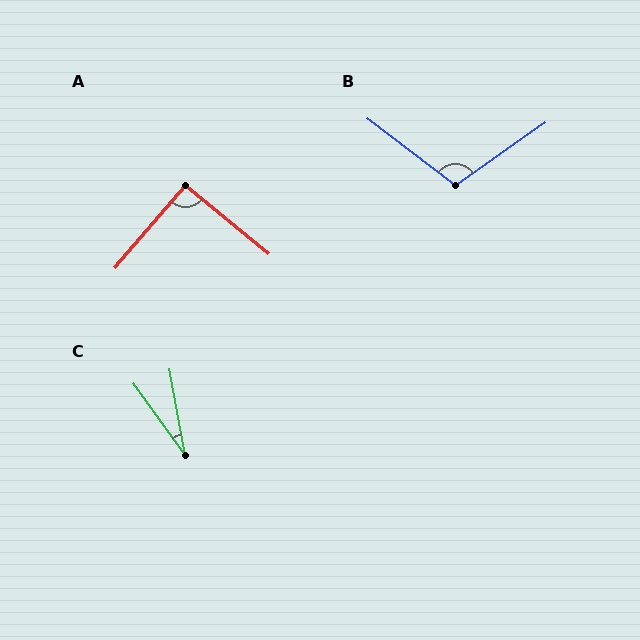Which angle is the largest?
B, at approximately 108 degrees.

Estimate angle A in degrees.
Approximately 92 degrees.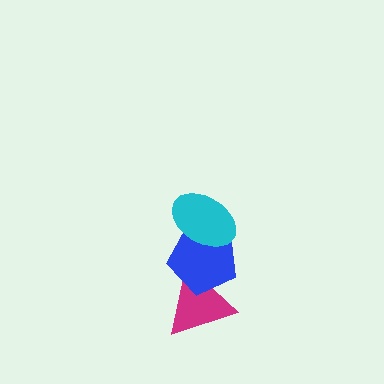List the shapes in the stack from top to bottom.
From top to bottom: the cyan ellipse, the blue pentagon, the magenta triangle.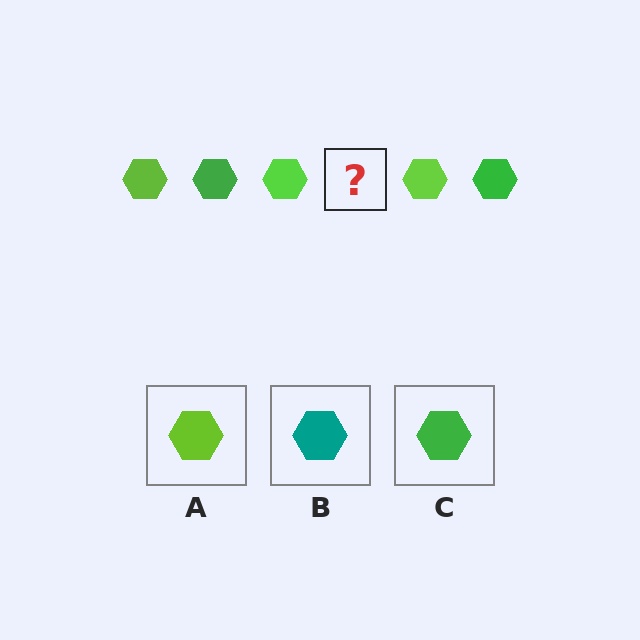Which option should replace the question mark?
Option C.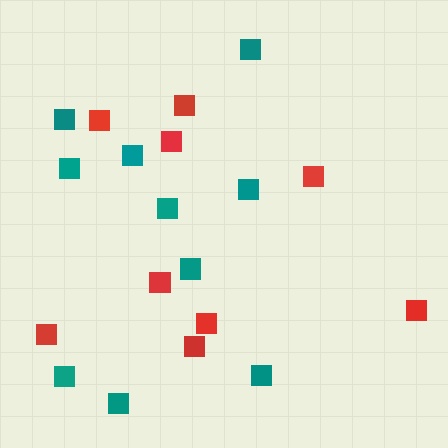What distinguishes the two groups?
There are 2 groups: one group of teal squares (10) and one group of red squares (9).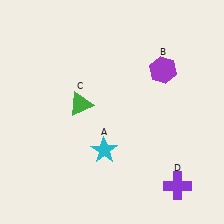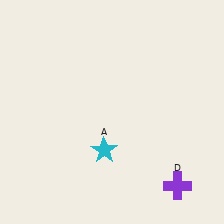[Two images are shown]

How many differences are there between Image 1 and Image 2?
There are 2 differences between the two images.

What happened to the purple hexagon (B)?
The purple hexagon (B) was removed in Image 2. It was in the top-right area of Image 1.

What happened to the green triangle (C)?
The green triangle (C) was removed in Image 2. It was in the top-left area of Image 1.